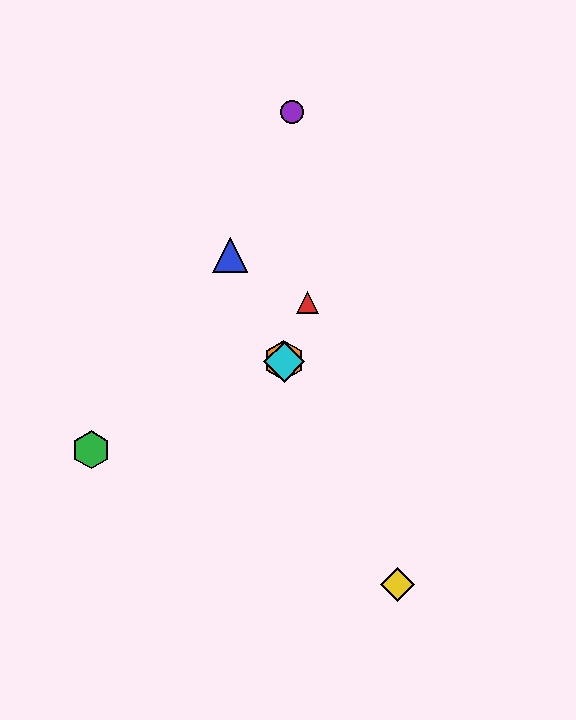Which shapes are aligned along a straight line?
The blue triangle, the yellow diamond, the orange hexagon, the cyan diamond are aligned along a straight line.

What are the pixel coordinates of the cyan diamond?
The cyan diamond is at (284, 362).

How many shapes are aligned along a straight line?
4 shapes (the blue triangle, the yellow diamond, the orange hexagon, the cyan diamond) are aligned along a straight line.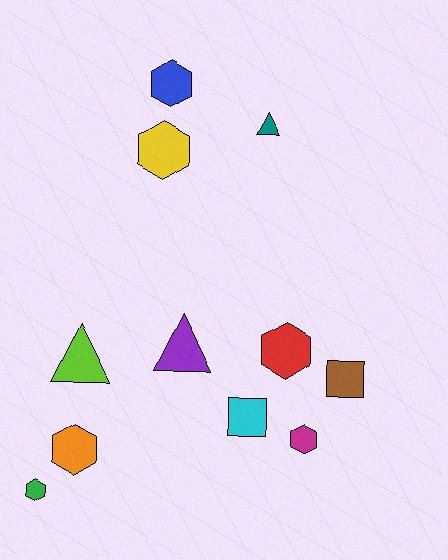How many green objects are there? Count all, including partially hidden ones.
There is 1 green object.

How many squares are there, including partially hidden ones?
There are 2 squares.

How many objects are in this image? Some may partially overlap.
There are 11 objects.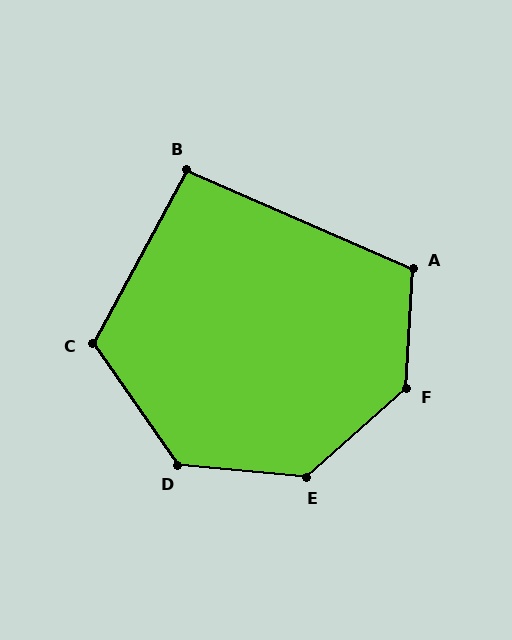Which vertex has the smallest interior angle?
B, at approximately 95 degrees.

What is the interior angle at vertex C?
Approximately 117 degrees (obtuse).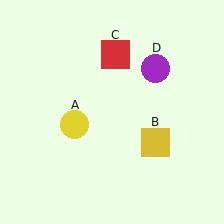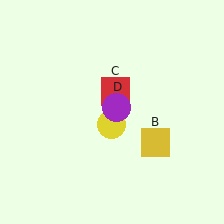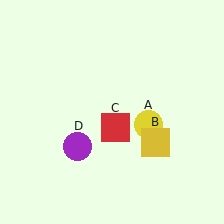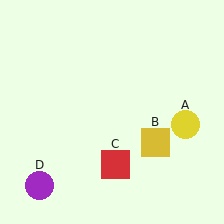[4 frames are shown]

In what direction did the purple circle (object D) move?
The purple circle (object D) moved down and to the left.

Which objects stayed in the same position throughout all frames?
Yellow square (object B) remained stationary.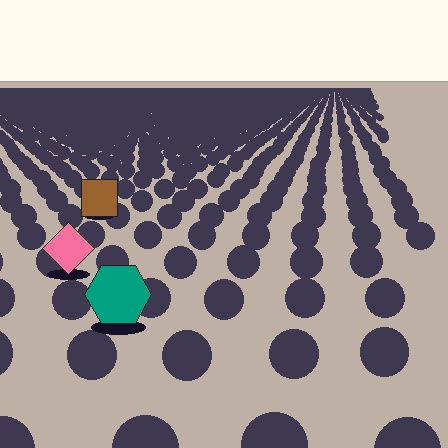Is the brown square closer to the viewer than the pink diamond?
No. The pink diamond is closer — you can tell from the texture gradient: the ground texture is coarser near it.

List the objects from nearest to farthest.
From nearest to farthest: the teal hexagon, the pink diamond, the brown square.